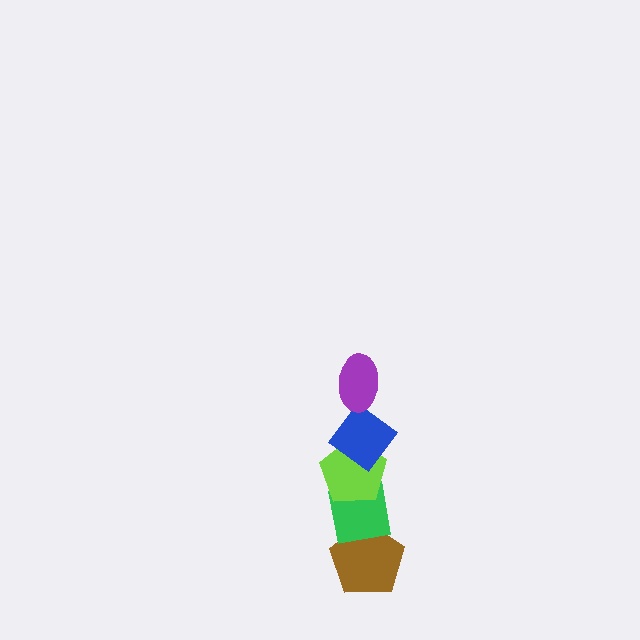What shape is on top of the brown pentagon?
The green square is on top of the brown pentagon.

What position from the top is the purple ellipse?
The purple ellipse is 1st from the top.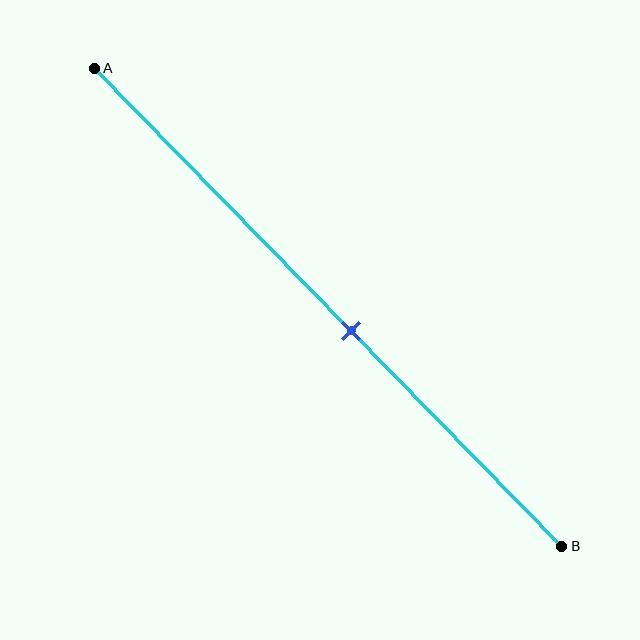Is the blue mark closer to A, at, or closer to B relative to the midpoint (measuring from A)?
The blue mark is closer to point B than the midpoint of segment AB.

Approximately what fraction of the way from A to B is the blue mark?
The blue mark is approximately 55% of the way from A to B.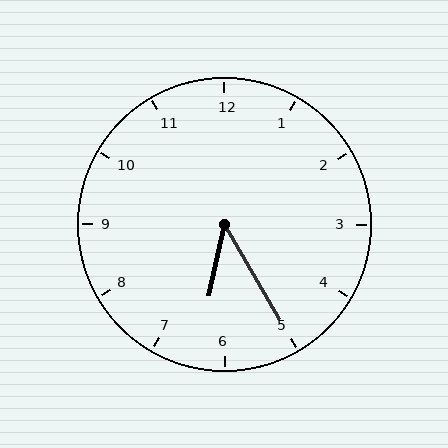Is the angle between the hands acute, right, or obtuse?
It is acute.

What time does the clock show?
6:25.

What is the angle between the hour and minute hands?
Approximately 42 degrees.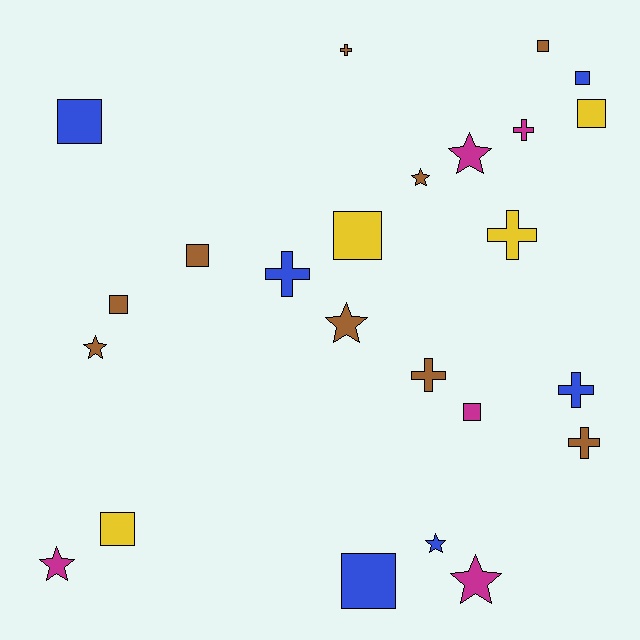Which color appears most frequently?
Brown, with 9 objects.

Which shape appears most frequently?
Square, with 10 objects.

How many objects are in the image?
There are 24 objects.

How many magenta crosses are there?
There is 1 magenta cross.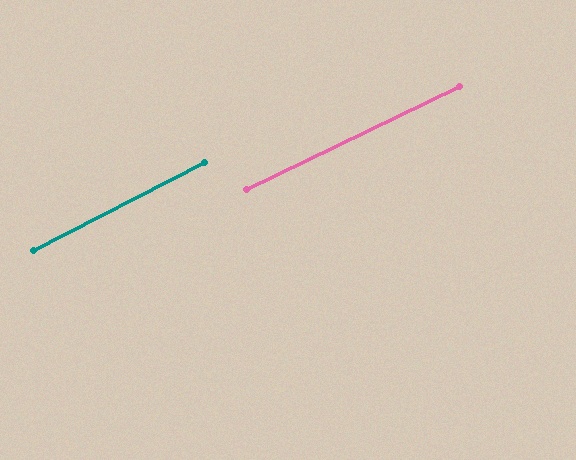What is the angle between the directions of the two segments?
Approximately 1 degree.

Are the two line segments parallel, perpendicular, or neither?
Parallel — their directions differ by only 1.2°.